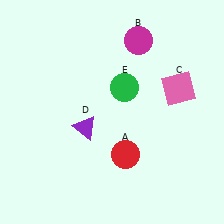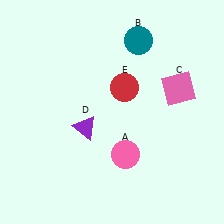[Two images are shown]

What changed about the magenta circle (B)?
In Image 1, B is magenta. In Image 2, it changed to teal.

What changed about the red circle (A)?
In Image 1, A is red. In Image 2, it changed to pink.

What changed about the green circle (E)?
In Image 1, E is green. In Image 2, it changed to red.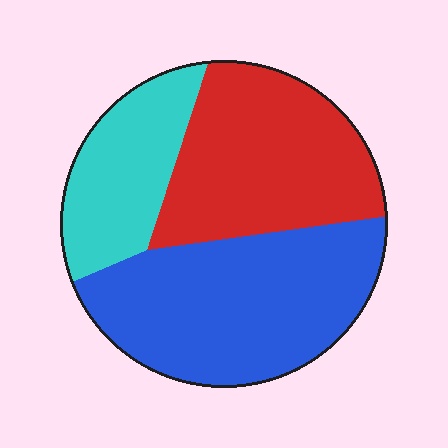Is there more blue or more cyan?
Blue.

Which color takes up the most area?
Blue, at roughly 45%.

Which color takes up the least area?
Cyan, at roughly 20%.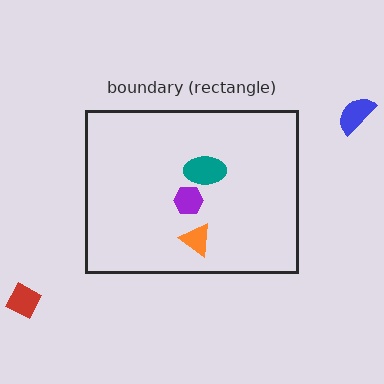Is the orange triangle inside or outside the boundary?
Inside.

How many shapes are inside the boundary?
3 inside, 2 outside.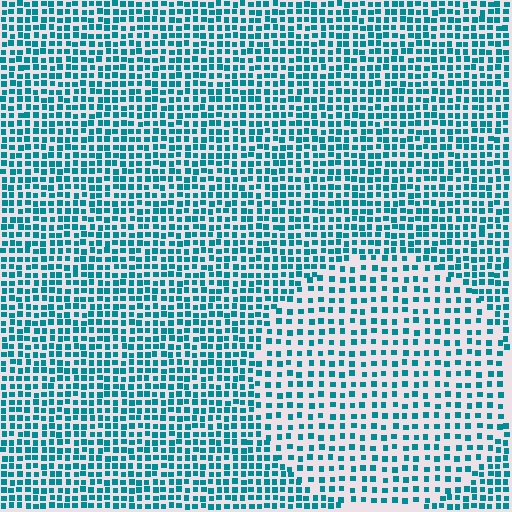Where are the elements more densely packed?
The elements are more densely packed outside the circle boundary.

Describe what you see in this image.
The image contains small teal elements arranged at two different densities. A circle-shaped region is visible where the elements are less densely packed than the surrounding area.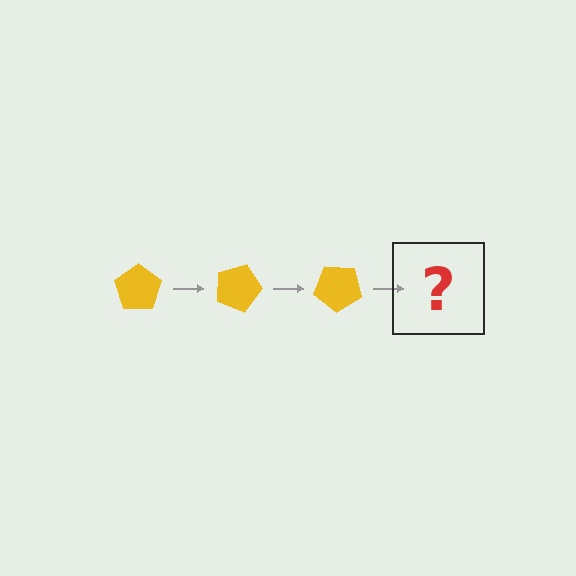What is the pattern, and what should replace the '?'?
The pattern is that the pentagon rotates 20 degrees each step. The '?' should be a yellow pentagon rotated 60 degrees.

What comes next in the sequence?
The next element should be a yellow pentagon rotated 60 degrees.